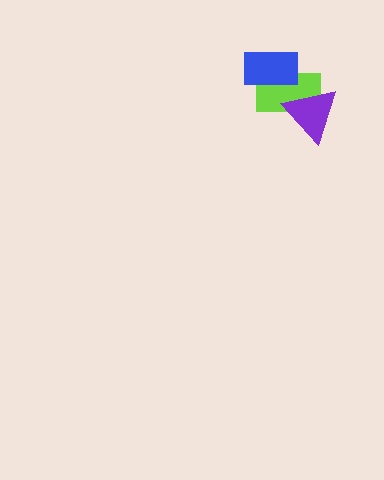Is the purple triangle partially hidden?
No, no other shape covers it.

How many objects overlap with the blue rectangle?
1 object overlaps with the blue rectangle.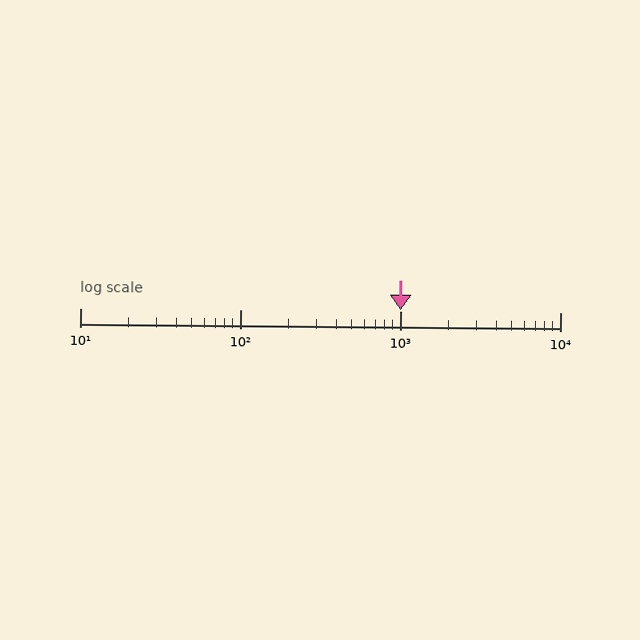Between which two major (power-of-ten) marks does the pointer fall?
The pointer is between 1000 and 10000.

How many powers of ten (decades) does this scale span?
The scale spans 3 decades, from 10 to 10000.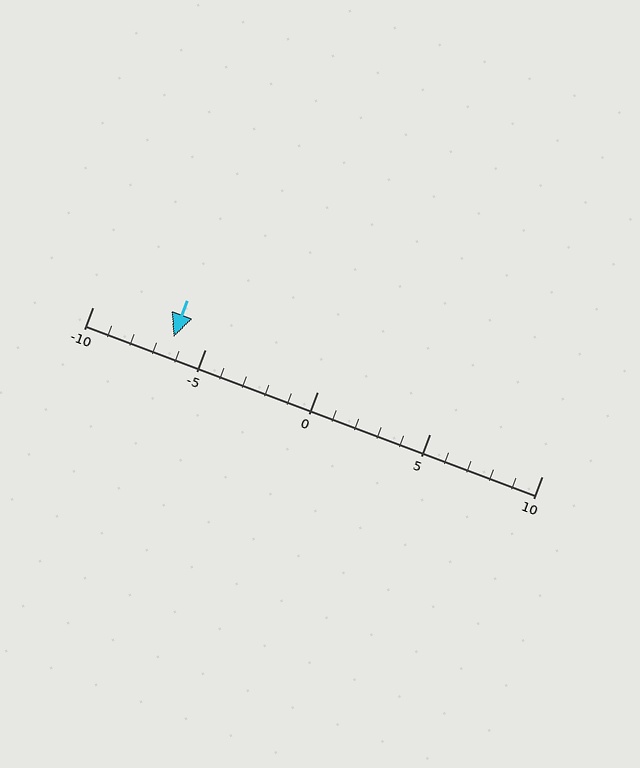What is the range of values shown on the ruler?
The ruler shows values from -10 to 10.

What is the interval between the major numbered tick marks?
The major tick marks are spaced 5 units apart.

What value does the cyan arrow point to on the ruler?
The cyan arrow points to approximately -6.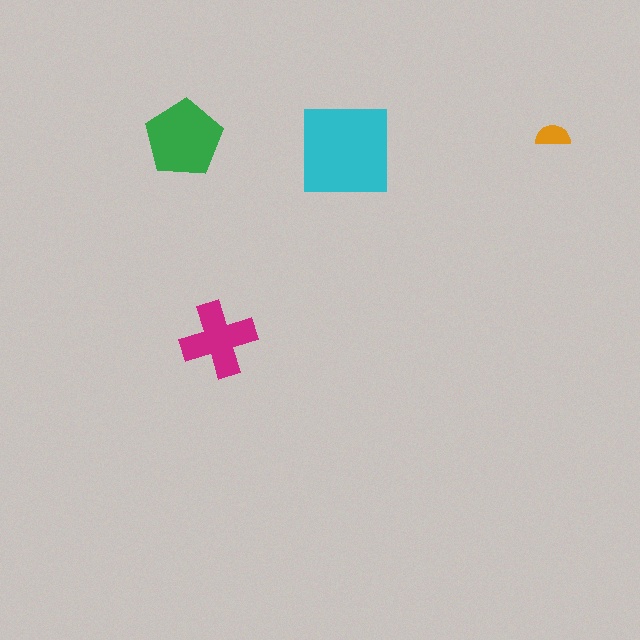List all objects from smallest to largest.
The orange semicircle, the magenta cross, the green pentagon, the cyan square.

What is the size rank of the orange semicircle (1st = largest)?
4th.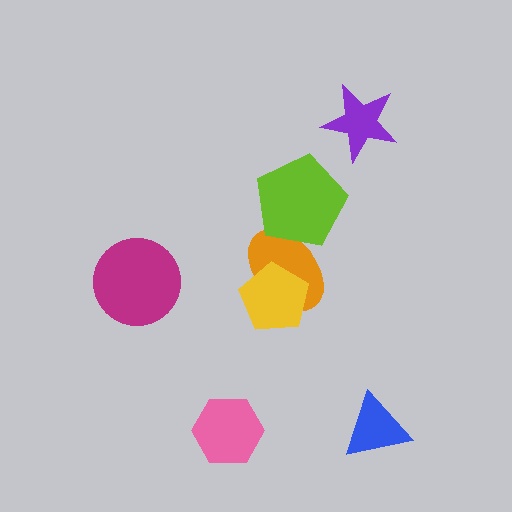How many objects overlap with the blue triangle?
0 objects overlap with the blue triangle.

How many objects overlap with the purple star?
0 objects overlap with the purple star.